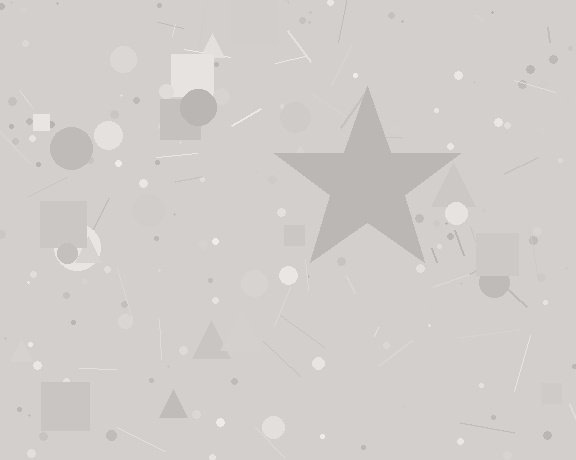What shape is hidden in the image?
A star is hidden in the image.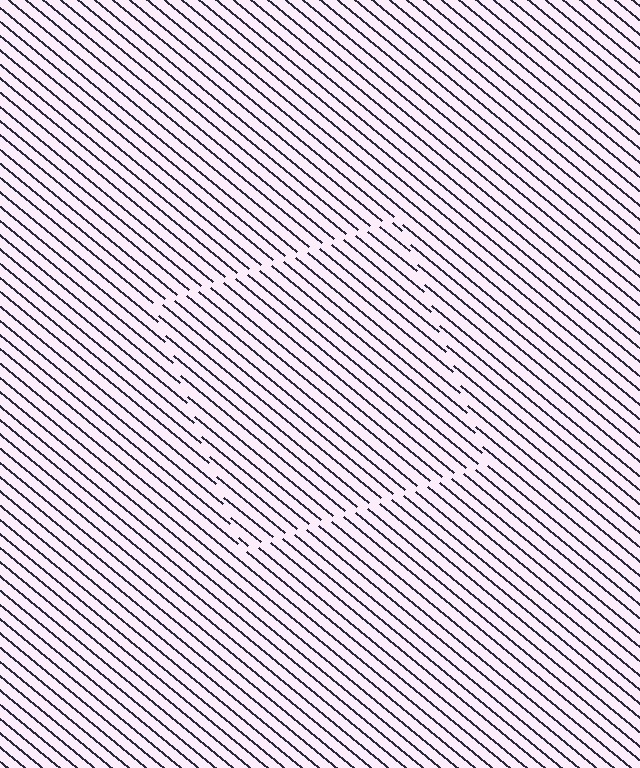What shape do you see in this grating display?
An illusory square. The interior of the shape contains the same grating, shifted by half a period — the contour is defined by the phase discontinuity where line-ends from the inner and outer gratings abut.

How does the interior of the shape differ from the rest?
The interior of the shape contains the same grating, shifted by half a period — the contour is defined by the phase discontinuity where line-ends from the inner and outer gratings abut.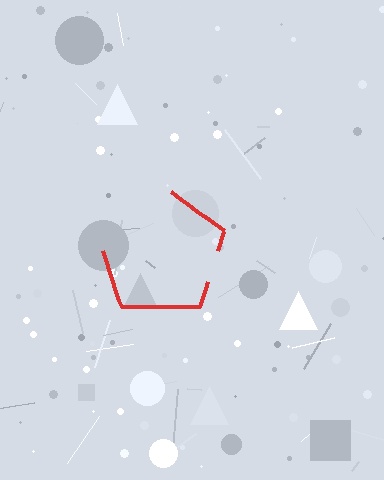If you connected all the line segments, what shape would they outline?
They would outline a pentagon.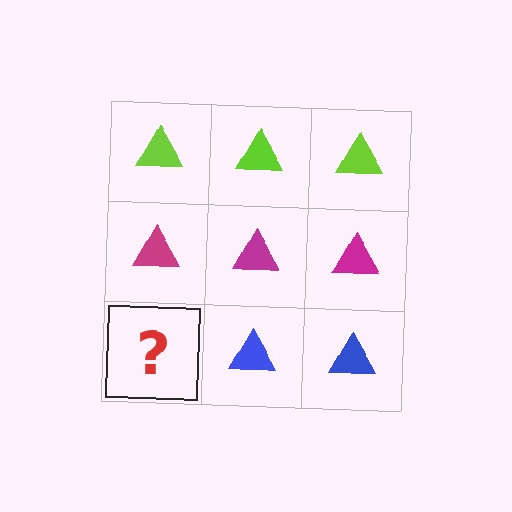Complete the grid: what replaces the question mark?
The question mark should be replaced with a blue triangle.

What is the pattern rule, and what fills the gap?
The rule is that each row has a consistent color. The gap should be filled with a blue triangle.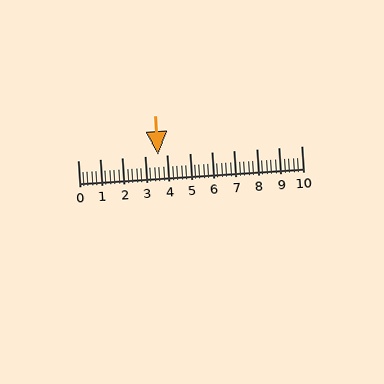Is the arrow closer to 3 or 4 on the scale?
The arrow is closer to 4.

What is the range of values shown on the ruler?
The ruler shows values from 0 to 10.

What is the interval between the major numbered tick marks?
The major tick marks are spaced 1 units apart.